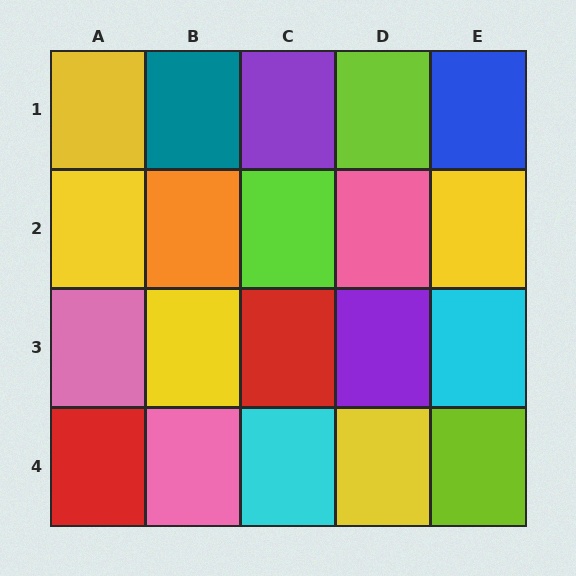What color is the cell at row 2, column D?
Pink.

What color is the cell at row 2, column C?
Lime.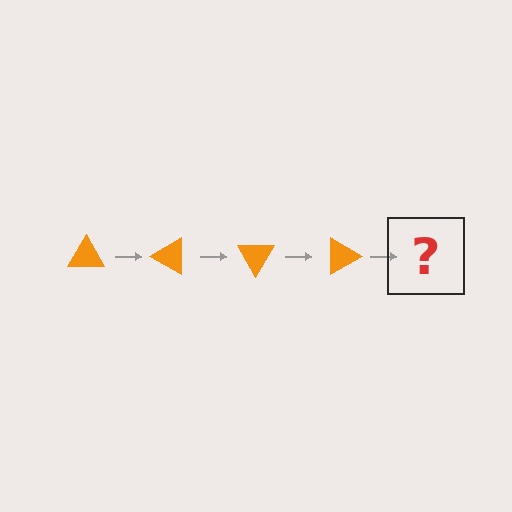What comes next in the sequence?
The next element should be an orange triangle rotated 120 degrees.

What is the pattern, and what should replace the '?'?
The pattern is that the triangle rotates 30 degrees each step. The '?' should be an orange triangle rotated 120 degrees.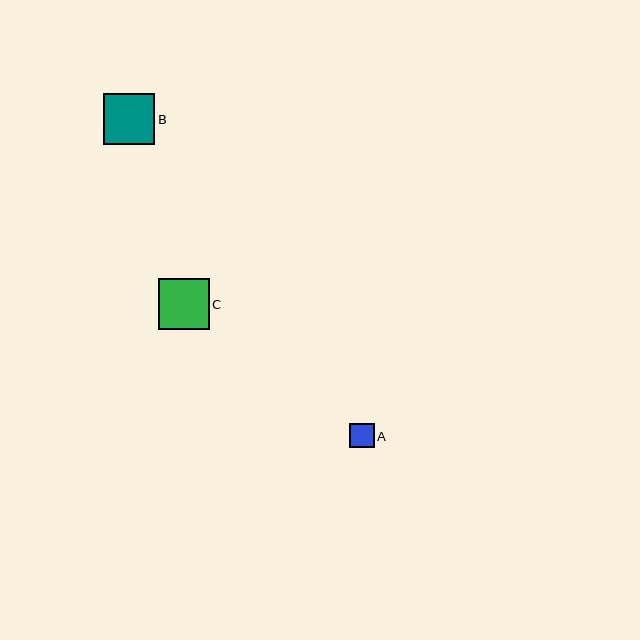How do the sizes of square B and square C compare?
Square B and square C are approximately the same size.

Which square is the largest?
Square B is the largest with a size of approximately 51 pixels.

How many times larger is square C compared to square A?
Square C is approximately 2.1 times the size of square A.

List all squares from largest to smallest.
From largest to smallest: B, C, A.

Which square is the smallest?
Square A is the smallest with a size of approximately 25 pixels.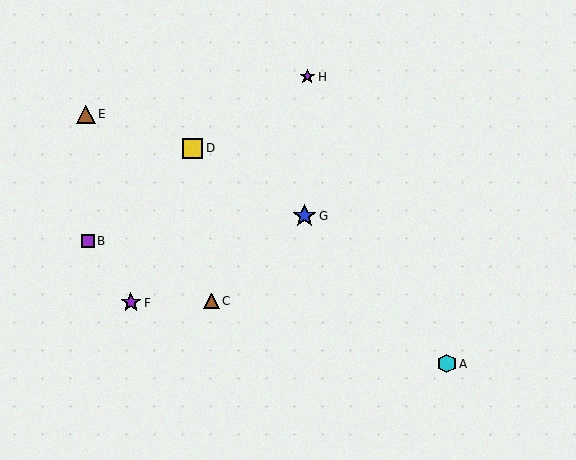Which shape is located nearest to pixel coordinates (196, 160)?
The yellow square (labeled D) at (193, 149) is nearest to that location.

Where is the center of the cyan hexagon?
The center of the cyan hexagon is at (447, 364).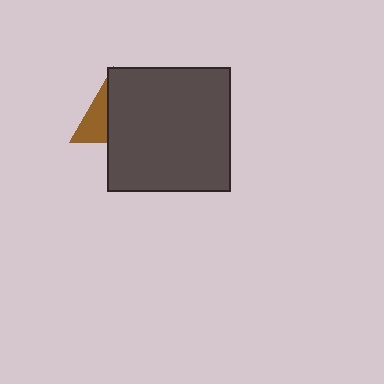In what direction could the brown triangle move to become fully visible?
The brown triangle could move left. That would shift it out from behind the dark gray square entirely.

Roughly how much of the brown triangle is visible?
A small part of it is visible (roughly 38%).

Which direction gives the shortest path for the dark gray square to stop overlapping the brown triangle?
Moving right gives the shortest separation.